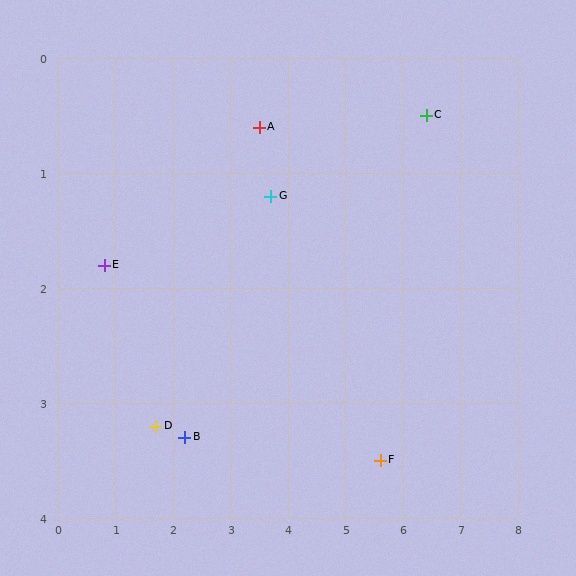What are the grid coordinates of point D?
Point D is at approximately (1.7, 3.2).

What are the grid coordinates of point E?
Point E is at approximately (0.8, 1.8).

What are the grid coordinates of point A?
Point A is at approximately (3.5, 0.6).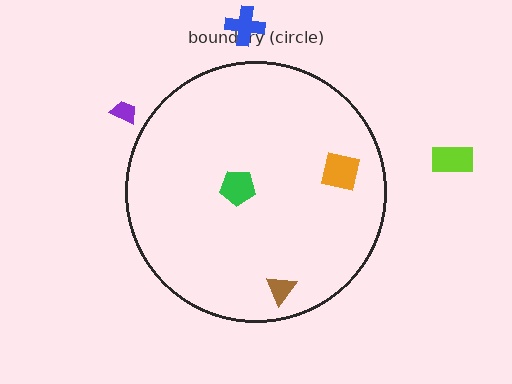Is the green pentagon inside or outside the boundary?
Inside.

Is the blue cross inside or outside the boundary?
Outside.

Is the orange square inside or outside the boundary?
Inside.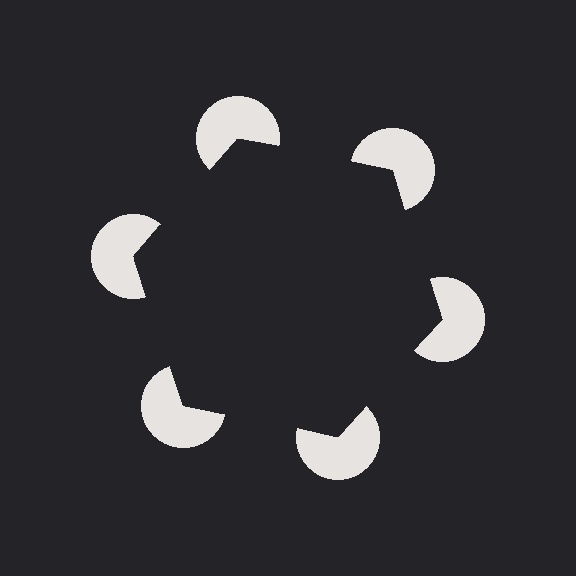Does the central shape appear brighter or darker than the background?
It typically appears slightly darker than the background, even though no actual brightness change is drawn.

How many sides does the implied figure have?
6 sides.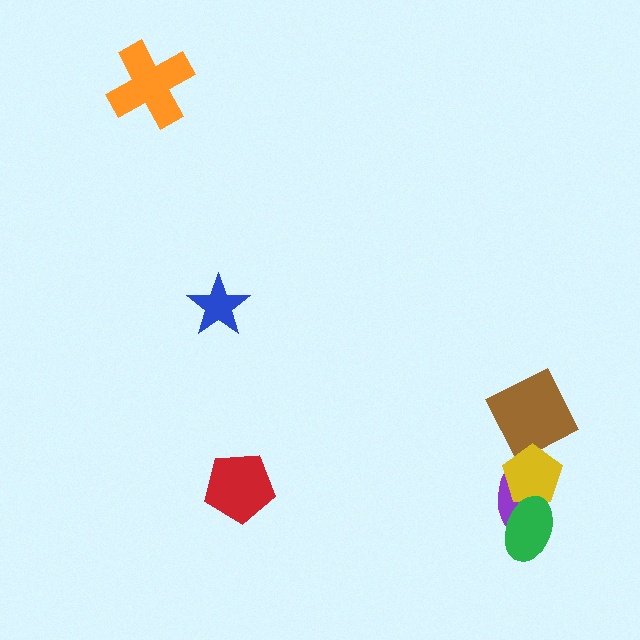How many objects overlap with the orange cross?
0 objects overlap with the orange cross.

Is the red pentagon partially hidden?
No, no other shape covers it.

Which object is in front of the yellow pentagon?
The green ellipse is in front of the yellow pentagon.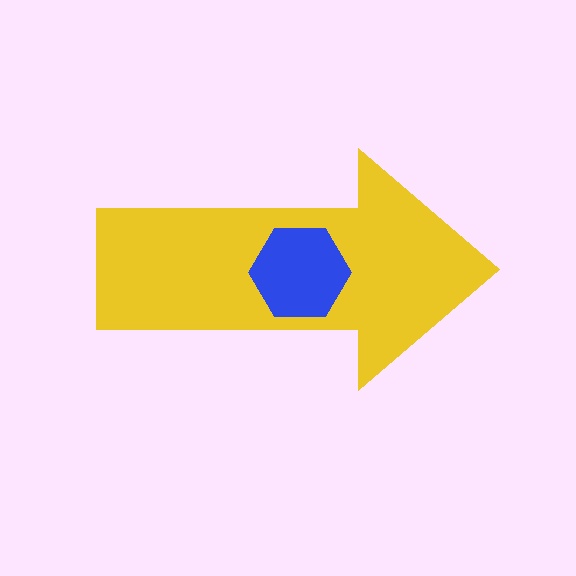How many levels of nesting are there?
2.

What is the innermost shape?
The blue hexagon.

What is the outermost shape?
The yellow arrow.